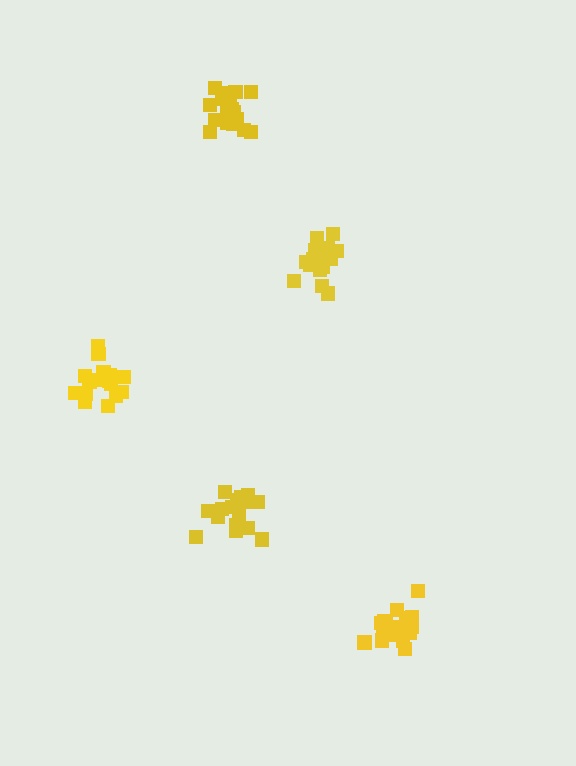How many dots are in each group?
Group 1: 18 dots, Group 2: 21 dots, Group 3: 19 dots, Group 4: 19 dots, Group 5: 17 dots (94 total).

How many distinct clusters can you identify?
There are 5 distinct clusters.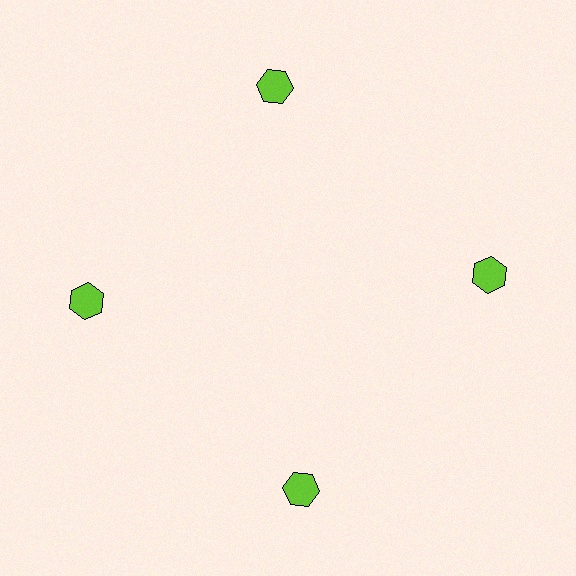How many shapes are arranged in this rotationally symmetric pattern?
There are 4 shapes, arranged in 4 groups of 1.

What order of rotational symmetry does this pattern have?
This pattern has 4-fold rotational symmetry.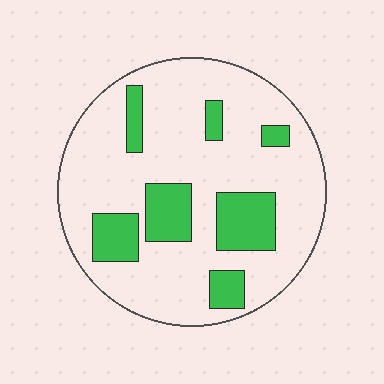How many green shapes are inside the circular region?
7.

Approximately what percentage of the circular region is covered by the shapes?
Approximately 20%.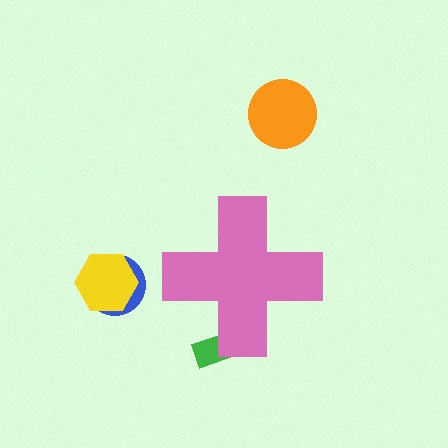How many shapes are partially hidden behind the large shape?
1 shape is partially hidden.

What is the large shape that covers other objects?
A pink cross.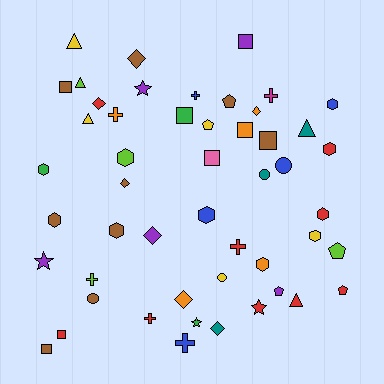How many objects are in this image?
There are 50 objects.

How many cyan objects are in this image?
There are no cyan objects.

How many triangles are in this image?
There are 5 triangles.